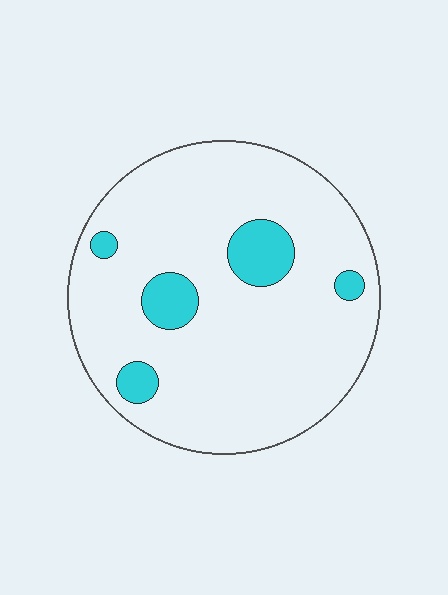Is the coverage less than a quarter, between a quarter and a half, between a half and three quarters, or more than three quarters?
Less than a quarter.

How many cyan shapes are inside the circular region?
5.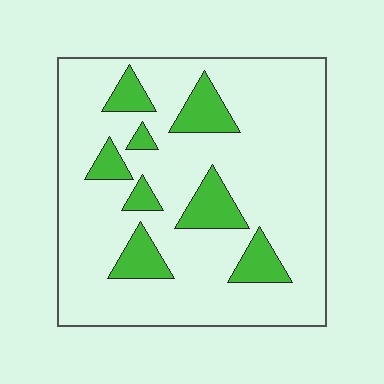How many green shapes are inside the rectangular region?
8.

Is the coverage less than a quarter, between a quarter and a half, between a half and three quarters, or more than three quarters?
Less than a quarter.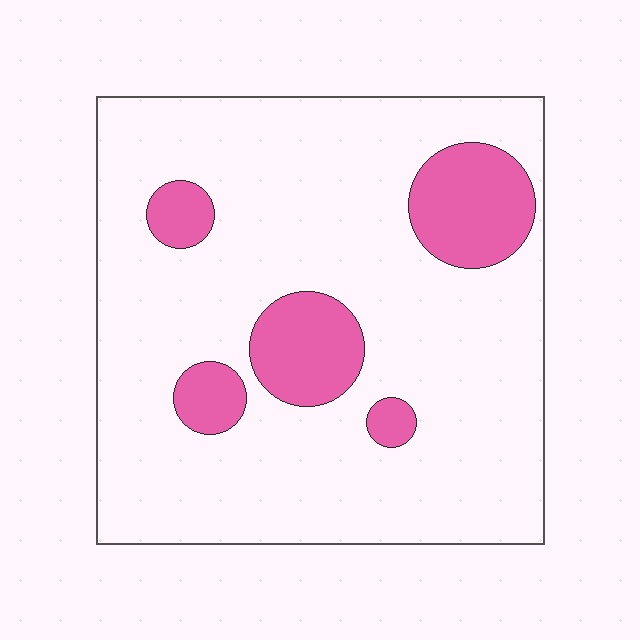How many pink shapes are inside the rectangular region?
5.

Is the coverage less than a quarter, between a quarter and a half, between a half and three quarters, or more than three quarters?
Less than a quarter.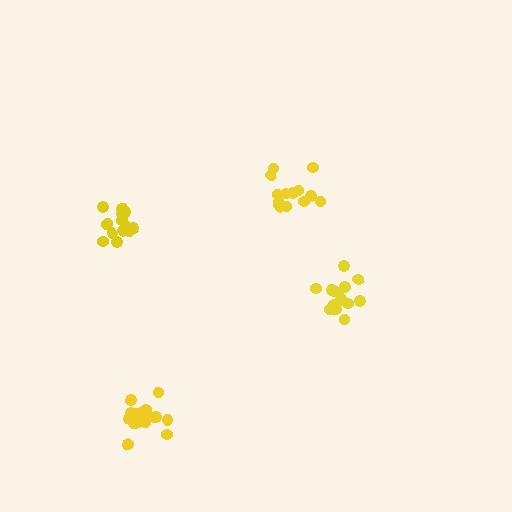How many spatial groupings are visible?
There are 4 spatial groupings.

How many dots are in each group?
Group 1: 16 dots, Group 2: 17 dots, Group 3: 14 dots, Group 4: 15 dots (62 total).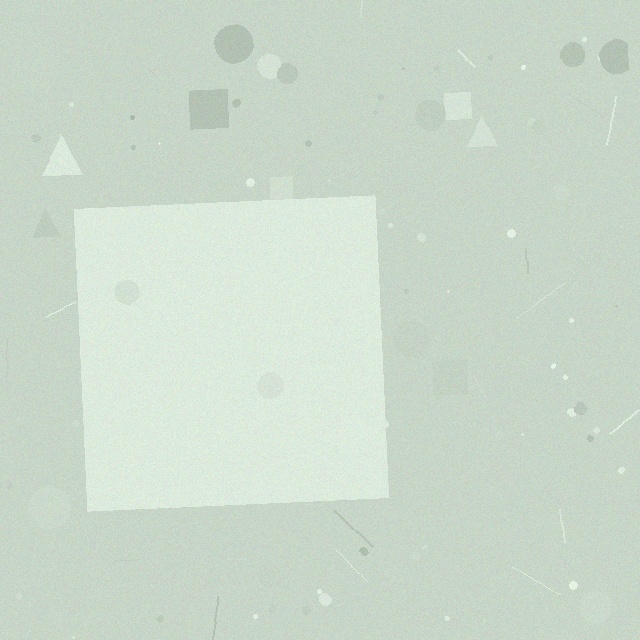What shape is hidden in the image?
A square is hidden in the image.